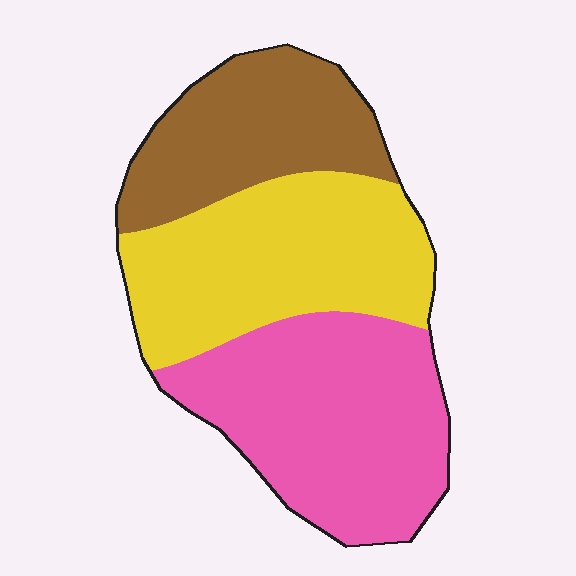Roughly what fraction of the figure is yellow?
Yellow covers around 35% of the figure.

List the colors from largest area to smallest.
From largest to smallest: pink, yellow, brown.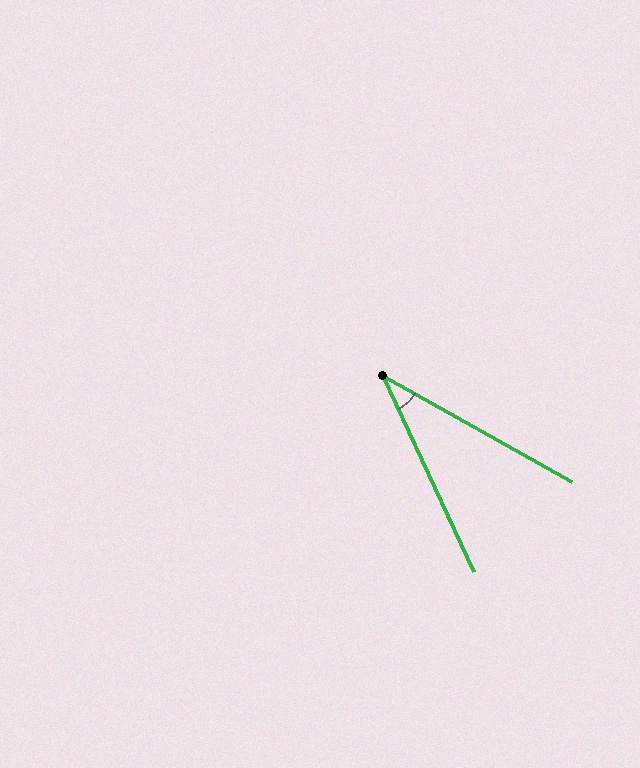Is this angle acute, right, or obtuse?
It is acute.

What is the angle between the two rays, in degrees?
Approximately 36 degrees.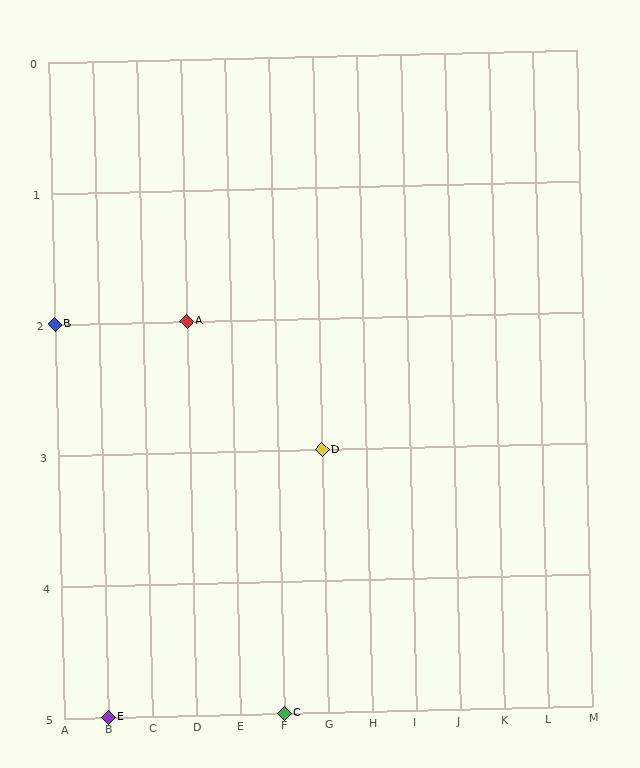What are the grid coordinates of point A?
Point A is at grid coordinates (D, 2).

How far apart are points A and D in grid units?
Points A and D are 3 columns and 1 row apart (about 3.2 grid units diagonally).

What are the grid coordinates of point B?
Point B is at grid coordinates (A, 2).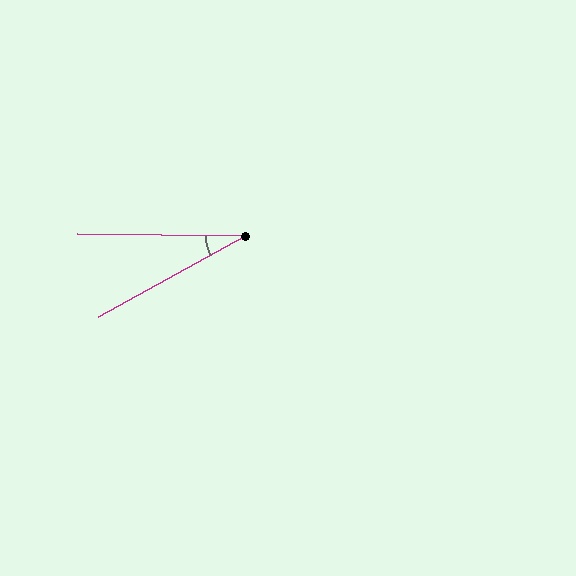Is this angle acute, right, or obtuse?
It is acute.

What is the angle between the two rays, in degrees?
Approximately 29 degrees.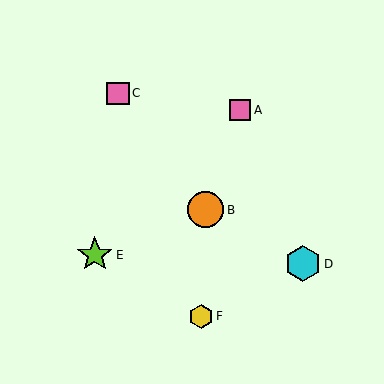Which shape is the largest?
The orange circle (labeled B) is the largest.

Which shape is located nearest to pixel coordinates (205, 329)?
The yellow hexagon (labeled F) at (201, 316) is nearest to that location.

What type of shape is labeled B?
Shape B is an orange circle.